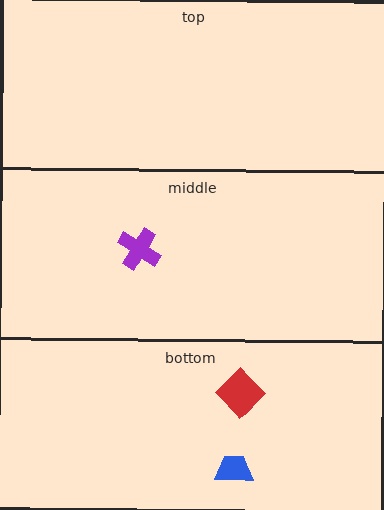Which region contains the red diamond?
The bottom region.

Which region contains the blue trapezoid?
The bottom region.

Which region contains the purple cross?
The middle region.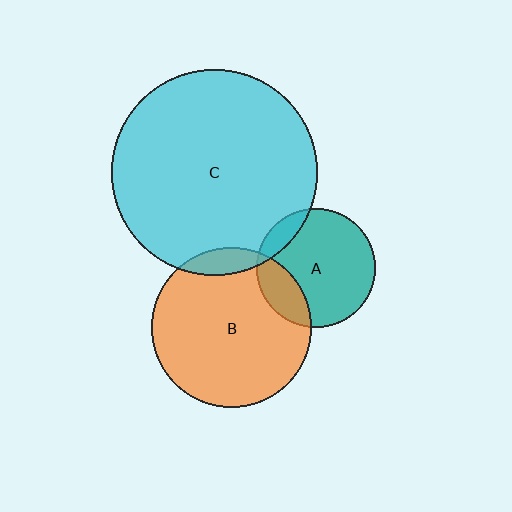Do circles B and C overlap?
Yes.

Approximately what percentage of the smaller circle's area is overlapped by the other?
Approximately 10%.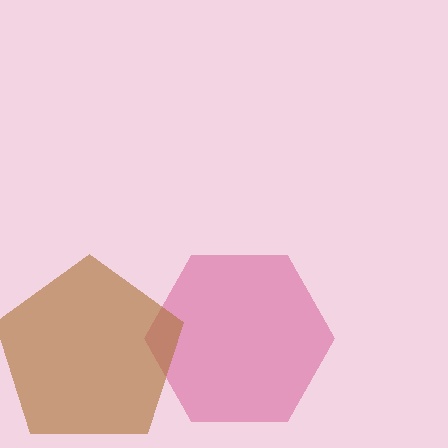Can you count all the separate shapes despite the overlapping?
Yes, there are 2 separate shapes.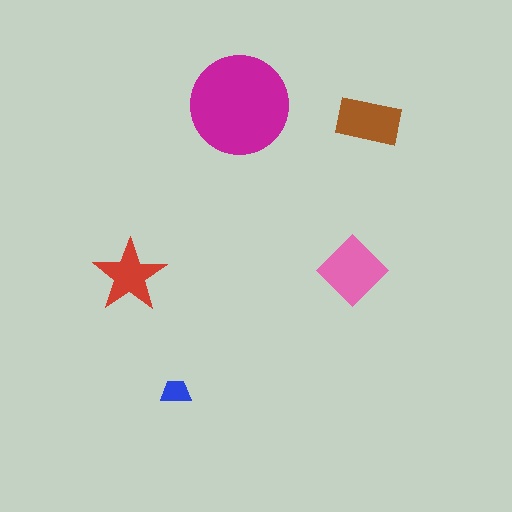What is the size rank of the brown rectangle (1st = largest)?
3rd.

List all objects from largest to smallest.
The magenta circle, the pink diamond, the brown rectangle, the red star, the blue trapezoid.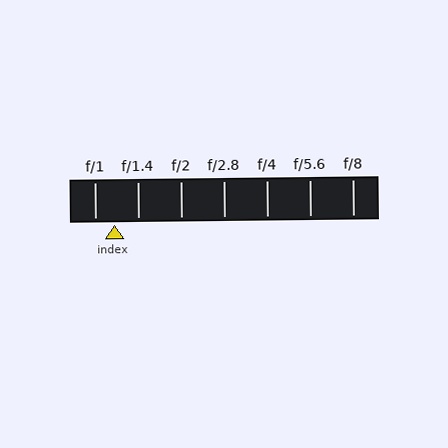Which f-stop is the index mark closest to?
The index mark is closest to f/1.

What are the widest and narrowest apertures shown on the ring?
The widest aperture shown is f/1 and the narrowest is f/8.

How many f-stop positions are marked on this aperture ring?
There are 7 f-stop positions marked.